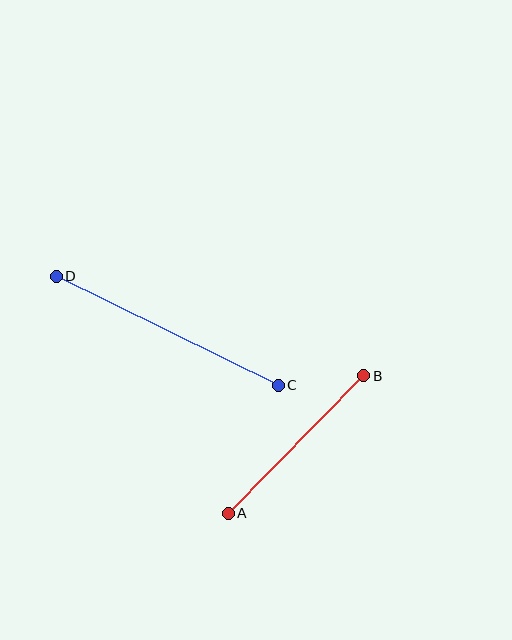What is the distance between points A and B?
The distance is approximately 193 pixels.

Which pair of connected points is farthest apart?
Points C and D are farthest apart.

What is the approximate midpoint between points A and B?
The midpoint is at approximately (296, 444) pixels.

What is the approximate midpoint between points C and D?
The midpoint is at approximately (167, 331) pixels.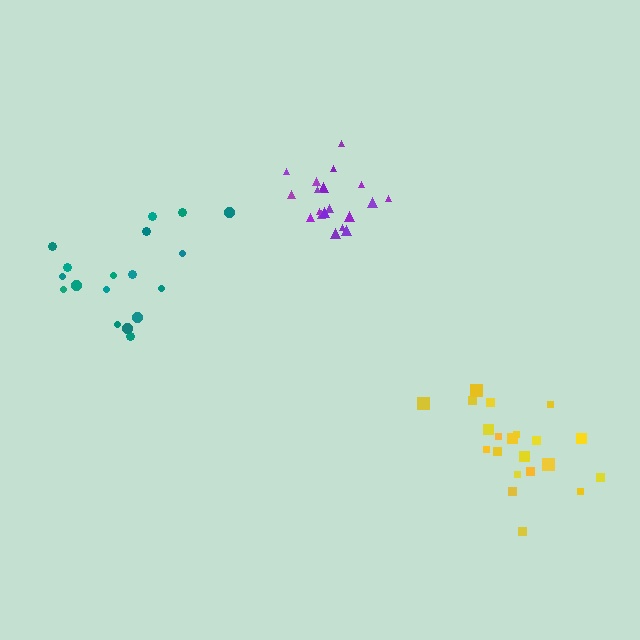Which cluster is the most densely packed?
Purple.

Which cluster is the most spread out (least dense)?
Teal.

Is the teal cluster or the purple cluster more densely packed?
Purple.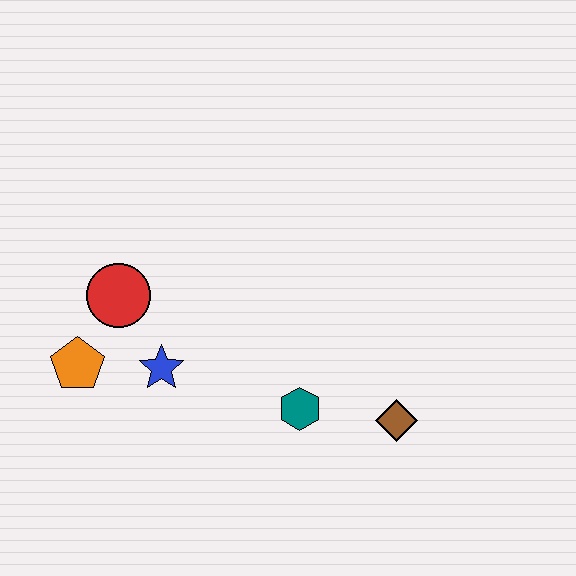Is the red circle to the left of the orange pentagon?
No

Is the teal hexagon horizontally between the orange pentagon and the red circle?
No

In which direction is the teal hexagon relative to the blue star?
The teal hexagon is to the right of the blue star.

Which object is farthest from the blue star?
The brown diamond is farthest from the blue star.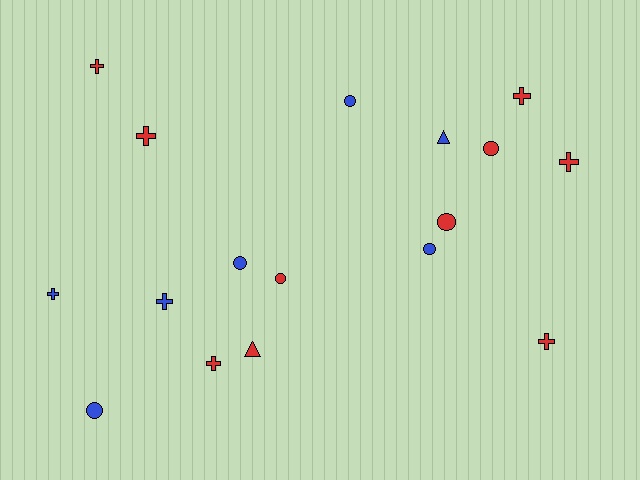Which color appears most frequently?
Red, with 10 objects.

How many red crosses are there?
There are 6 red crosses.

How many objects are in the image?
There are 17 objects.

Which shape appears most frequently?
Cross, with 8 objects.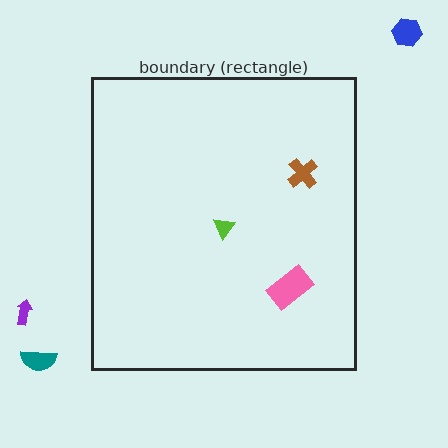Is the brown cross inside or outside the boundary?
Inside.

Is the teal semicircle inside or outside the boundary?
Outside.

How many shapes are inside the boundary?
3 inside, 3 outside.